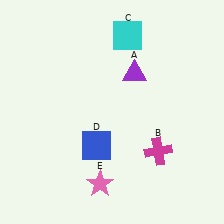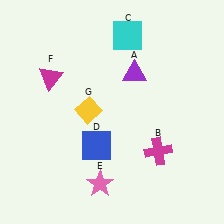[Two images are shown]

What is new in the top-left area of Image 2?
A magenta triangle (F) was added in the top-left area of Image 2.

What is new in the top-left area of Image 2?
A yellow diamond (G) was added in the top-left area of Image 2.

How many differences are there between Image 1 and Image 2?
There are 2 differences between the two images.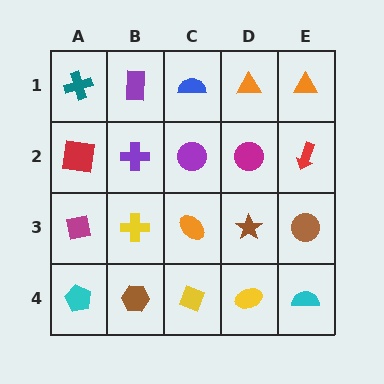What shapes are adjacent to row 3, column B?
A purple cross (row 2, column B), a brown hexagon (row 4, column B), a magenta square (row 3, column A), an orange ellipse (row 3, column C).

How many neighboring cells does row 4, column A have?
2.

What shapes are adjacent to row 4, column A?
A magenta square (row 3, column A), a brown hexagon (row 4, column B).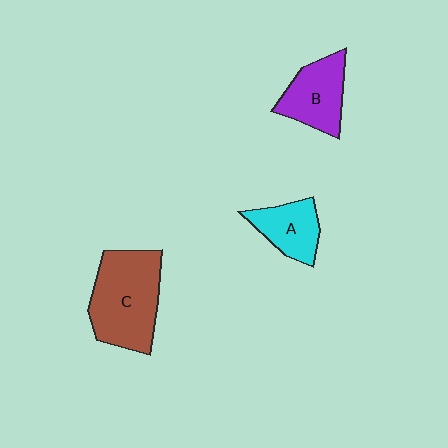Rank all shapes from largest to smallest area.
From largest to smallest: C (brown), B (purple), A (cyan).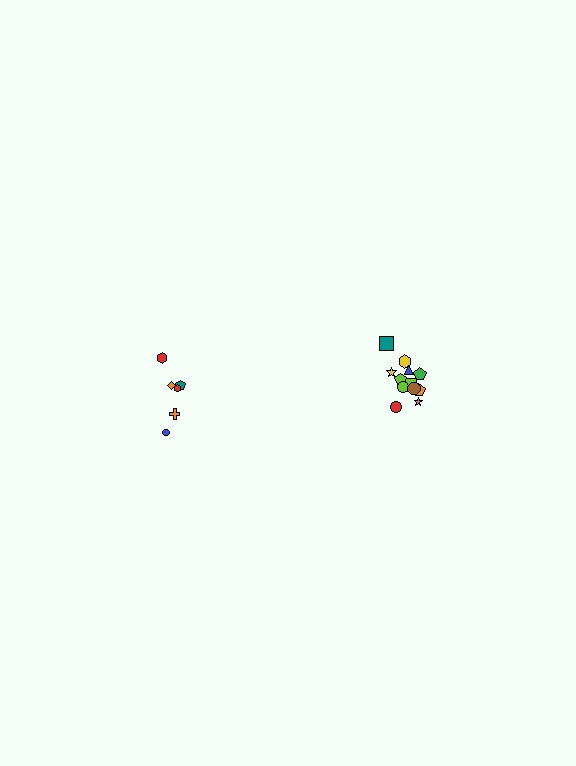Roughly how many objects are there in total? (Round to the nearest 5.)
Roughly 20 objects in total.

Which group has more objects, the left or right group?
The right group.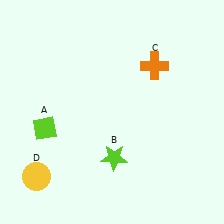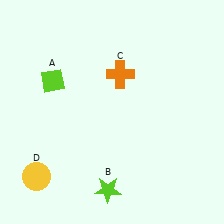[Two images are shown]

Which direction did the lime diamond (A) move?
The lime diamond (A) moved up.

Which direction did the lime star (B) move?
The lime star (B) moved down.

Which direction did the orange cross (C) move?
The orange cross (C) moved left.